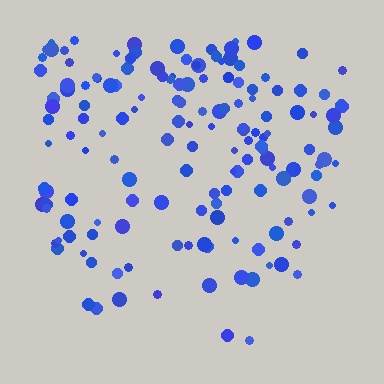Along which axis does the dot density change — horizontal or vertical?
Vertical.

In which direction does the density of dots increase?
From bottom to top, with the top side densest.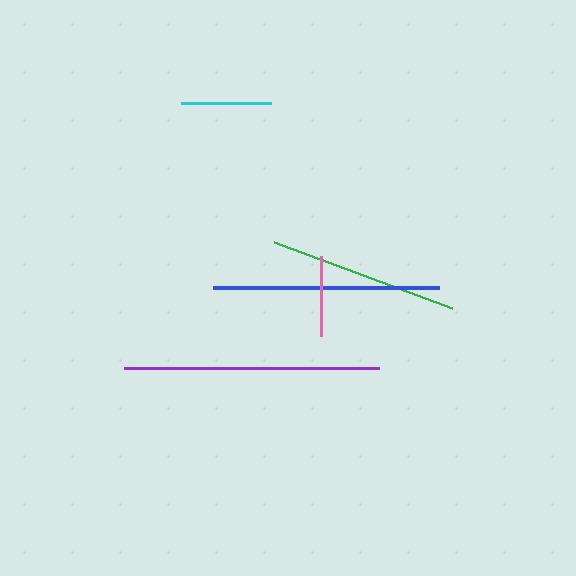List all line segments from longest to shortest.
From longest to shortest: purple, blue, green, cyan, pink.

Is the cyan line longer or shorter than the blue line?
The blue line is longer than the cyan line.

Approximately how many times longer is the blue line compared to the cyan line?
The blue line is approximately 2.5 times the length of the cyan line.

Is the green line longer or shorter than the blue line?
The blue line is longer than the green line.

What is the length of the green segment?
The green segment is approximately 190 pixels long.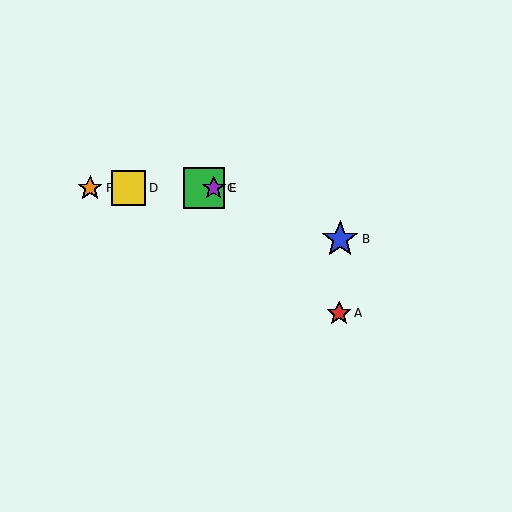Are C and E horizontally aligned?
Yes, both are at y≈188.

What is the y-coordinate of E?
Object E is at y≈188.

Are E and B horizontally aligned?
No, E is at y≈188 and B is at y≈239.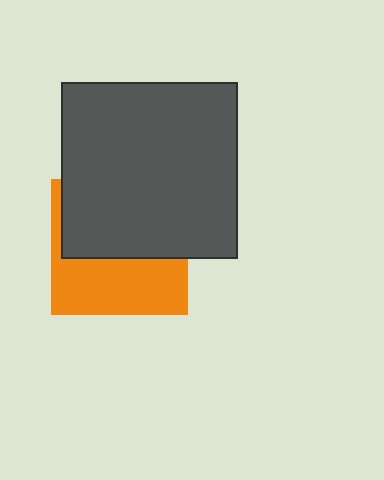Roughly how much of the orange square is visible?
About half of it is visible (roughly 46%).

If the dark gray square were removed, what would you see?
You would see the complete orange square.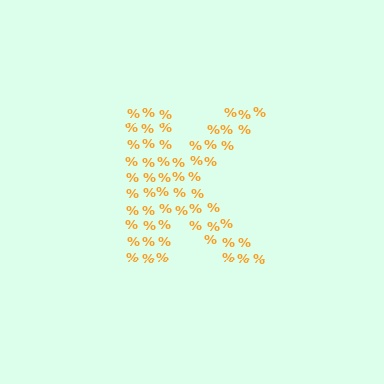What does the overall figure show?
The overall figure shows the letter K.